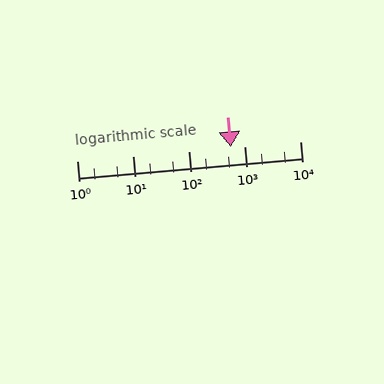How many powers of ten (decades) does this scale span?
The scale spans 4 decades, from 1 to 10000.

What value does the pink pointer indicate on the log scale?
The pointer indicates approximately 570.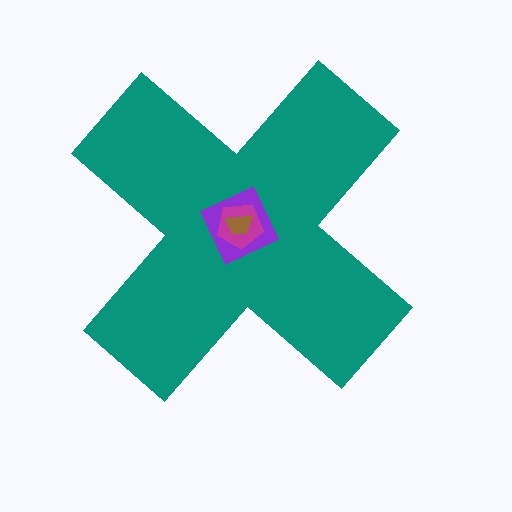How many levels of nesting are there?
4.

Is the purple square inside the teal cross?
Yes.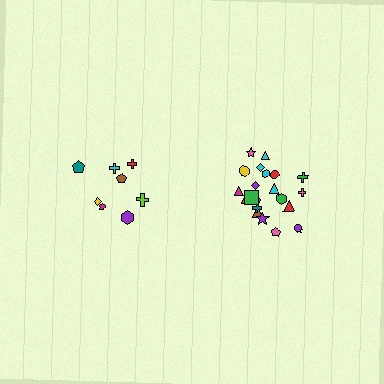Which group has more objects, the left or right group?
The right group.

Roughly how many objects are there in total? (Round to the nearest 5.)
Roughly 30 objects in total.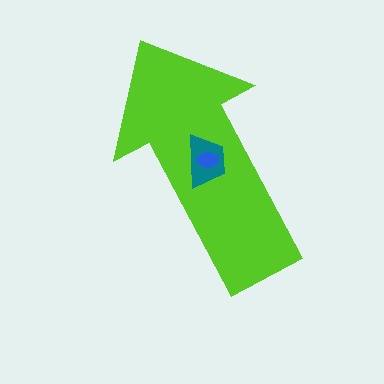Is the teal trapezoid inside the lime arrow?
Yes.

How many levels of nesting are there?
3.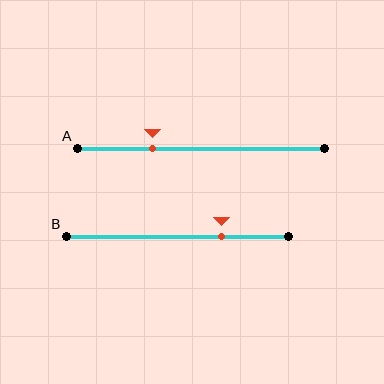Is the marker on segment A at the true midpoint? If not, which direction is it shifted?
No, the marker on segment A is shifted to the left by about 19% of the segment length.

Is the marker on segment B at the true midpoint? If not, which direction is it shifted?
No, the marker on segment B is shifted to the right by about 20% of the segment length.